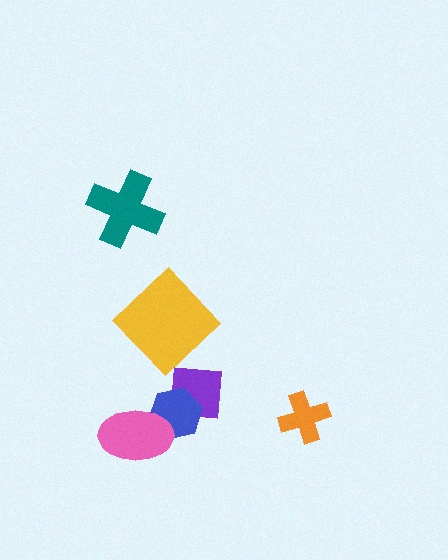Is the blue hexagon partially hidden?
Yes, it is partially covered by another shape.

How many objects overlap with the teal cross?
0 objects overlap with the teal cross.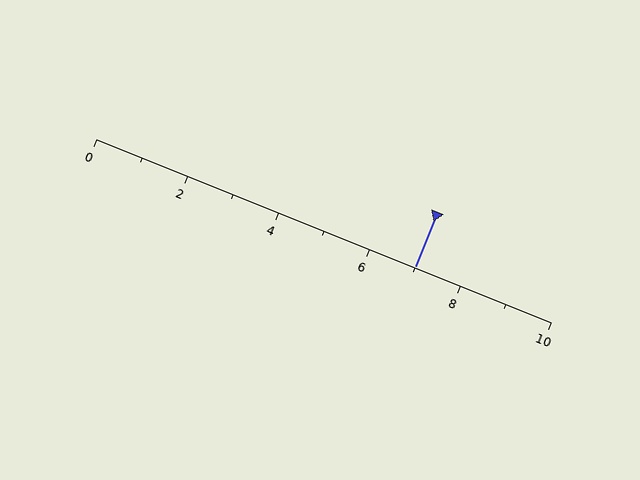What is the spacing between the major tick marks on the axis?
The major ticks are spaced 2 apart.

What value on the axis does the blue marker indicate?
The marker indicates approximately 7.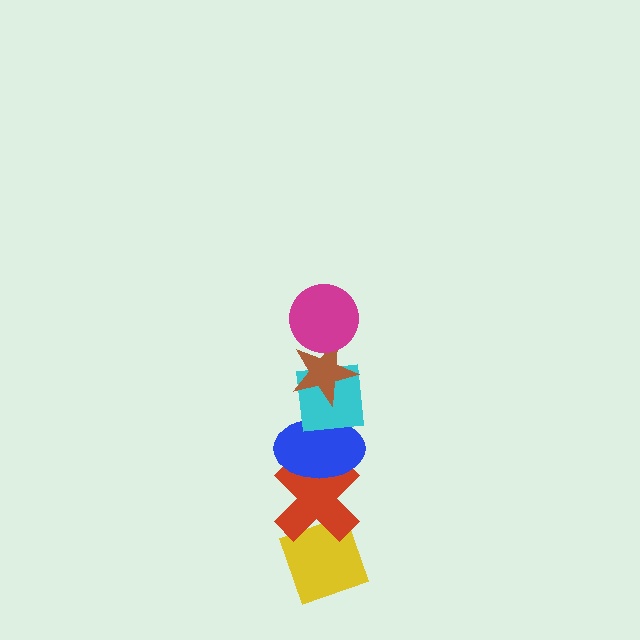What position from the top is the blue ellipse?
The blue ellipse is 4th from the top.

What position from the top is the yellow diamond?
The yellow diamond is 6th from the top.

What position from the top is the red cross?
The red cross is 5th from the top.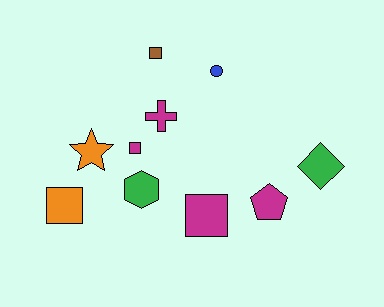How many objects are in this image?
There are 10 objects.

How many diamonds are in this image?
There is 1 diamond.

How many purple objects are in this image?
There are no purple objects.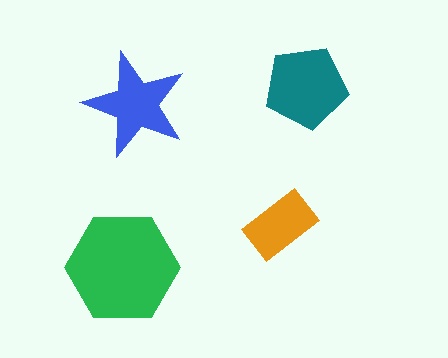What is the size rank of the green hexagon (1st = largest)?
1st.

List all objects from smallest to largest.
The orange rectangle, the blue star, the teal pentagon, the green hexagon.